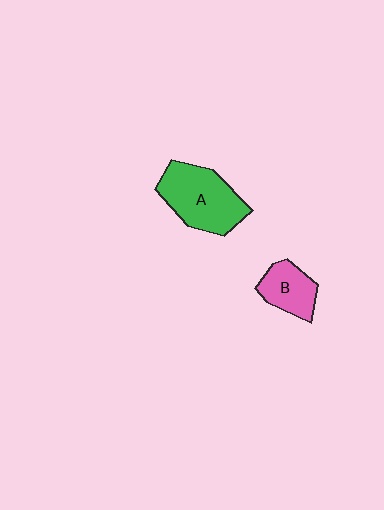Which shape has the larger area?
Shape A (green).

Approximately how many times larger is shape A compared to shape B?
Approximately 1.8 times.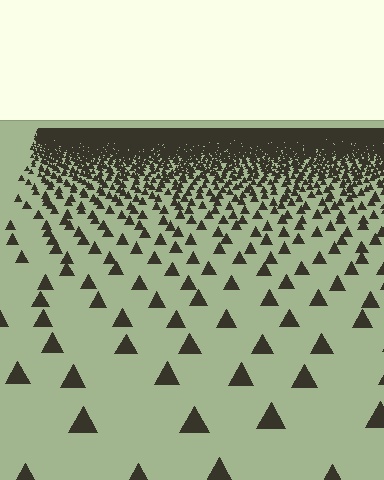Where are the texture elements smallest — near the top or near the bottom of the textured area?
Near the top.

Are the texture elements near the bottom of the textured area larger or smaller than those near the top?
Larger. Near the bottom, elements are closer to the viewer and appear at a bigger on-screen size.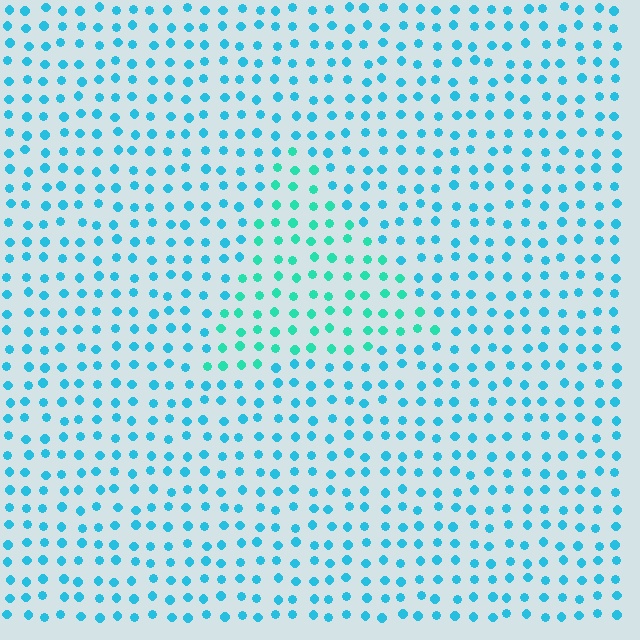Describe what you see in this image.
The image is filled with small cyan elements in a uniform arrangement. A triangle-shaped region is visible where the elements are tinted to a slightly different hue, forming a subtle color boundary.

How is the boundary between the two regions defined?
The boundary is defined purely by a slight shift in hue (about 27 degrees). Spacing, size, and orientation are identical on both sides.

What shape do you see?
I see a triangle.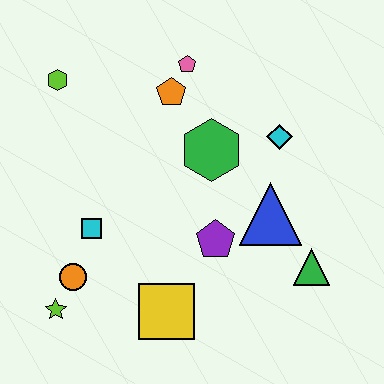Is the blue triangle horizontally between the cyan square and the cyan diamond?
Yes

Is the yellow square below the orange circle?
Yes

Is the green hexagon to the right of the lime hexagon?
Yes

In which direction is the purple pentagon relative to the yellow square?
The purple pentagon is above the yellow square.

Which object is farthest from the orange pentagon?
The lime star is farthest from the orange pentagon.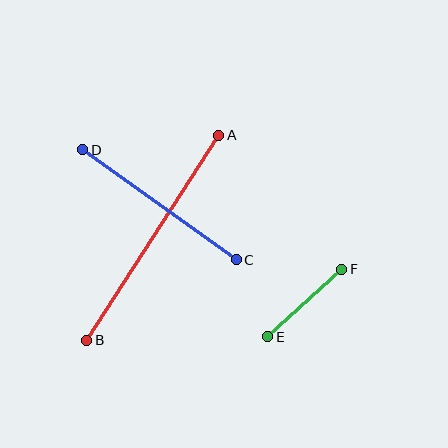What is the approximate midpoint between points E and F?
The midpoint is at approximately (305, 303) pixels.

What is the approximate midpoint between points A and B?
The midpoint is at approximately (153, 238) pixels.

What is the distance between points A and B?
The distance is approximately 244 pixels.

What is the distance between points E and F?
The distance is approximately 100 pixels.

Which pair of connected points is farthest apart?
Points A and B are farthest apart.